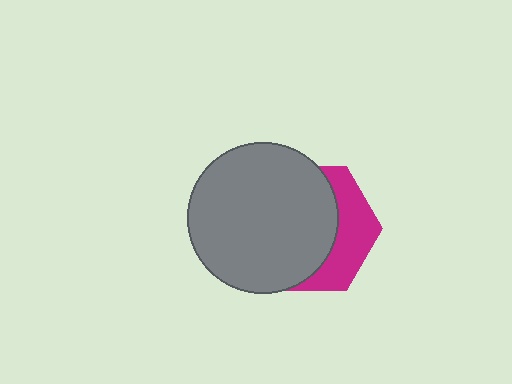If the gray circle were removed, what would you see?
You would see the complete magenta hexagon.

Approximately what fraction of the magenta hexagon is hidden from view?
Roughly 66% of the magenta hexagon is hidden behind the gray circle.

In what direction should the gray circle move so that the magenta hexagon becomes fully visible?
The gray circle should move left. That is the shortest direction to clear the overlap and leave the magenta hexagon fully visible.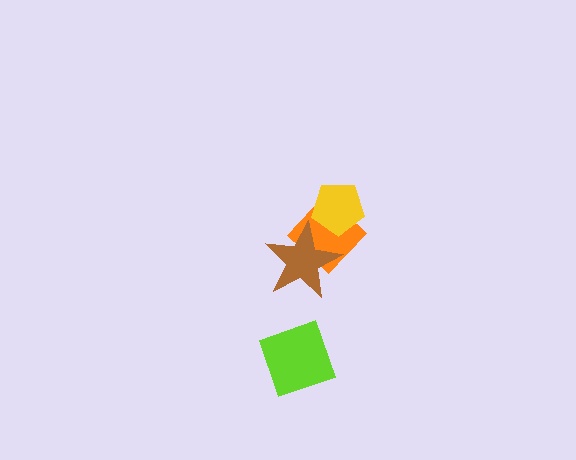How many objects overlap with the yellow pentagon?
1 object overlaps with the yellow pentagon.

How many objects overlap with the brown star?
1 object overlaps with the brown star.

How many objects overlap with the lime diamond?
0 objects overlap with the lime diamond.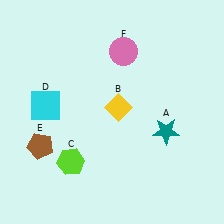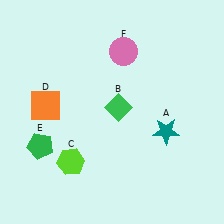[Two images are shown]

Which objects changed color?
B changed from yellow to green. D changed from cyan to orange. E changed from brown to green.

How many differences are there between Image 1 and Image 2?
There are 3 differences between the two images.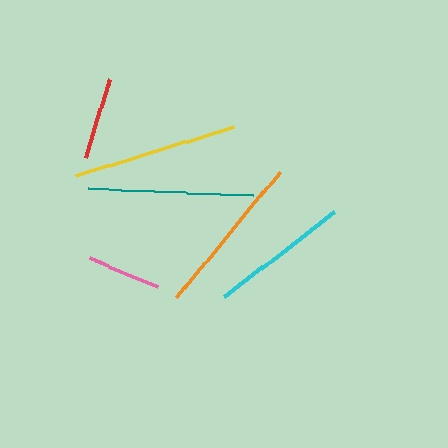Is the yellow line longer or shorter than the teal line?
The yellow line is longer than the teal line.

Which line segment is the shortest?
The pink line is the shortest at approximately 74 pixels.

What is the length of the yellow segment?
The yellow segment is approximately 166 pixels long.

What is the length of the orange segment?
The orange segment is approximately 163 pixels long.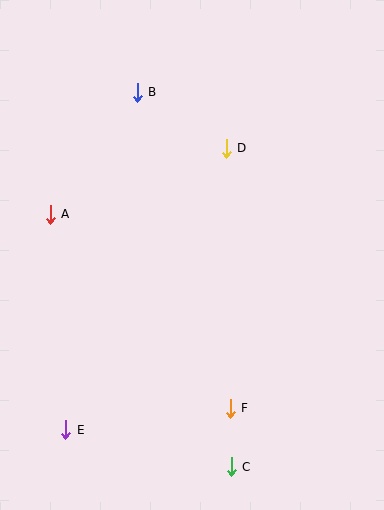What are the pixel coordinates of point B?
Point B is at (137, 92).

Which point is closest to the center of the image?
Point D at (226, 148) is closest to the center.